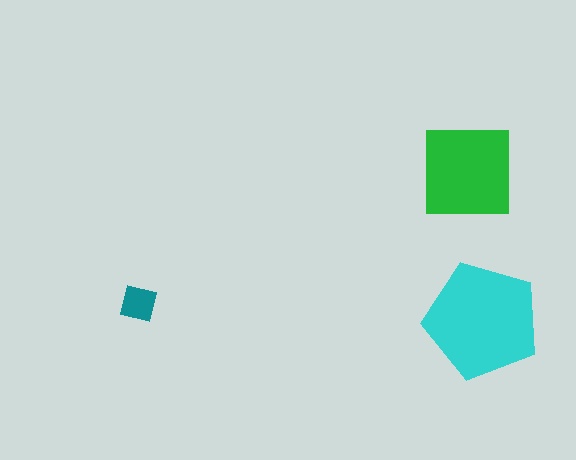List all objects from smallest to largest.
The teal square, the green square, the cyan pentagon.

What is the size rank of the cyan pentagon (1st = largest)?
1st.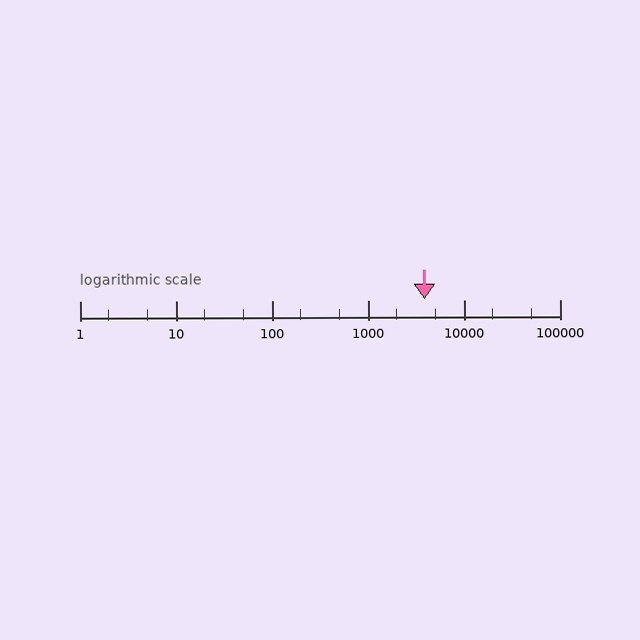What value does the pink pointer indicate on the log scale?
The pointer indicates approximately 3900.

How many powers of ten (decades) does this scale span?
The scale spans 5 decades, from 1 to 100000.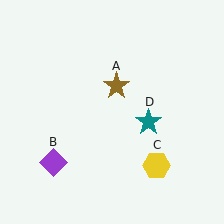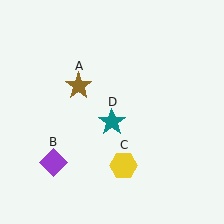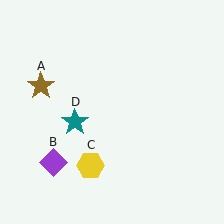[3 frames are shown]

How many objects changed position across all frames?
3 objects changed position: brown star (object A), yellow hexagon (object C), teal star (object D).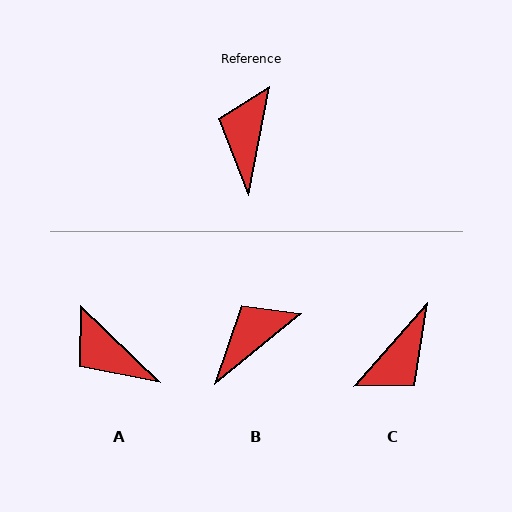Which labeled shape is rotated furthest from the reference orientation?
C, about 150 degrees away.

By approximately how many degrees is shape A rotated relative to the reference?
Approximately 57 degrees counter-clockwise.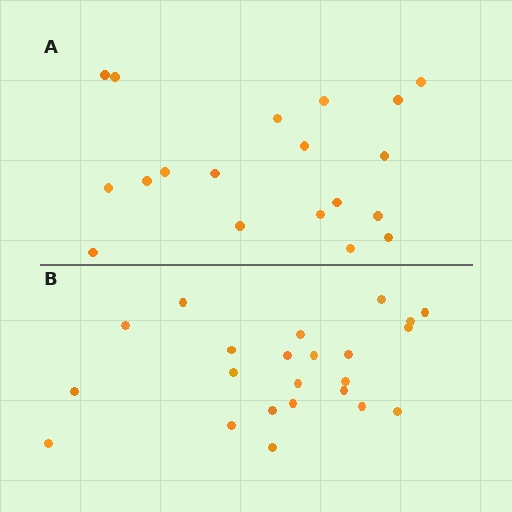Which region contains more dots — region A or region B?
Region B (the bottom region) has more dots.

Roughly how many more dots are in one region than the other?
Region B has about 4 more dots than region A.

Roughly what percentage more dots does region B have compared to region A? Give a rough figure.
About 20% more.